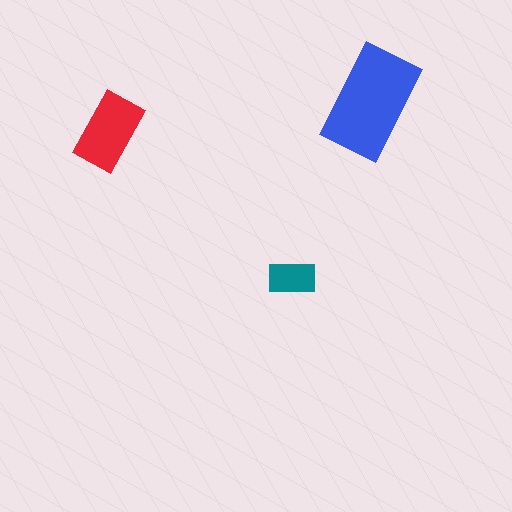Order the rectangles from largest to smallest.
the blue one, the red one, the teal one.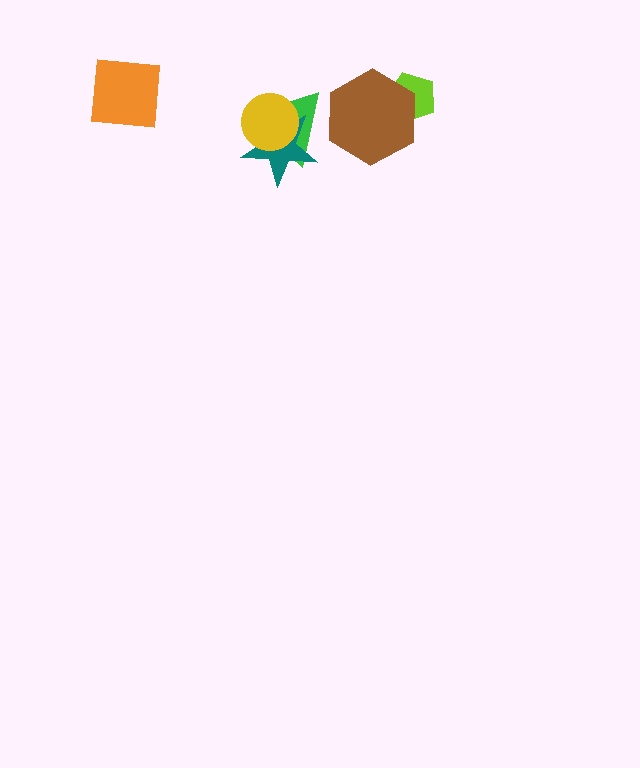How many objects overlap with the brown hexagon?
2 objects overlap with the brown hexagon.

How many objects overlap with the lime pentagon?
1 object overlaps with the lime pentagon.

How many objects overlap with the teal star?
2 objects overlap with the teal star.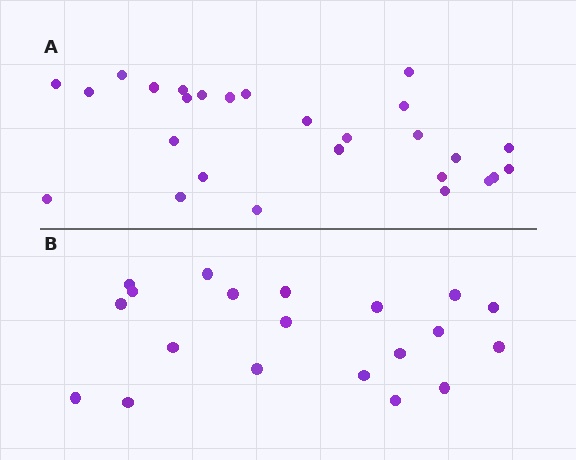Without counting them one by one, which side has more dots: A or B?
Region A (the top region) has more dots.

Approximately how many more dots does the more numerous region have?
Region A has roughly 8 or so more dots than region B.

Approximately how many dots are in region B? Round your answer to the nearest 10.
About 20 dots.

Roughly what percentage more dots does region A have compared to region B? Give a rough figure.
About 35% more.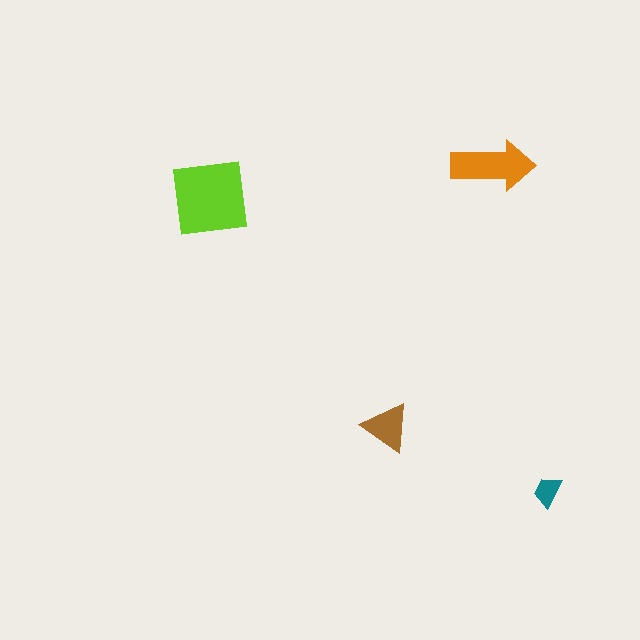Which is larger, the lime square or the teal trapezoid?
The lime square.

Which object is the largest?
The lime square.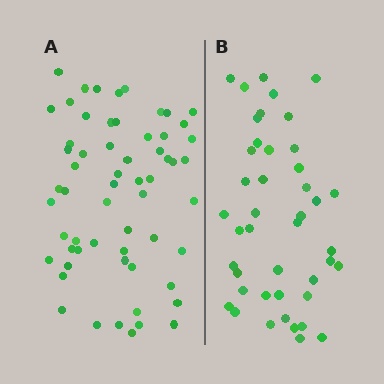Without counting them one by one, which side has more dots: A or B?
Region A (the left region) has more dots.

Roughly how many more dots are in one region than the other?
Region A has approximately 15 more dots than region B.